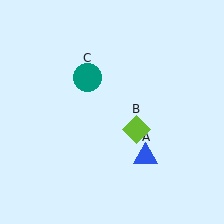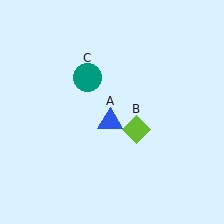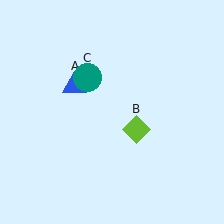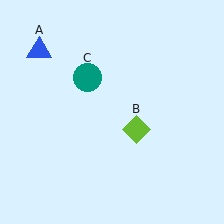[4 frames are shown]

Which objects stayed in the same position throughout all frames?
Lime diamond (object B) and teal circle (object C) remained stationary.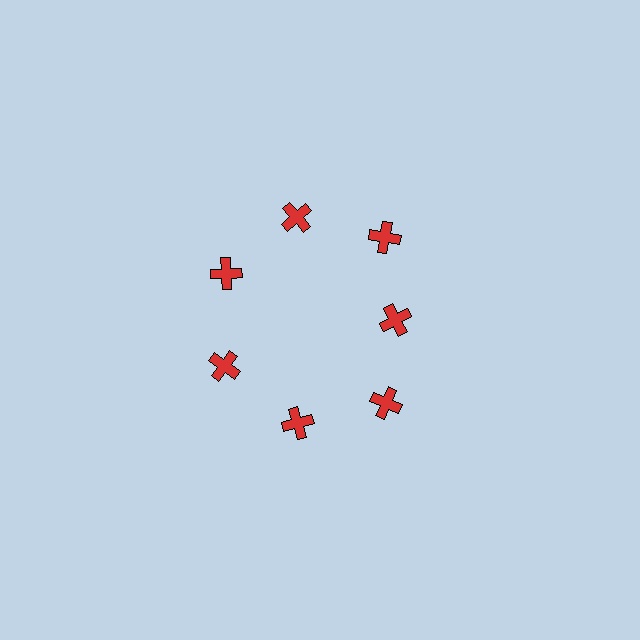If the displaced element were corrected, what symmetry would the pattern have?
It would have 7-fold rotational symmetry — the pattern would map onto itself every 51 degrees.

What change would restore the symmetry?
The symmetry would be restored by moving it outward, back onto the ring so that all 7 crosses sit at equal angles and equal distance from the center.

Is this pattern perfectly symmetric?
No. The 7 red crosses are arranged in a ring, but one element near the 3 o'clock position is pulled inward toward the center, breaking the 7-fold rotational symmetry.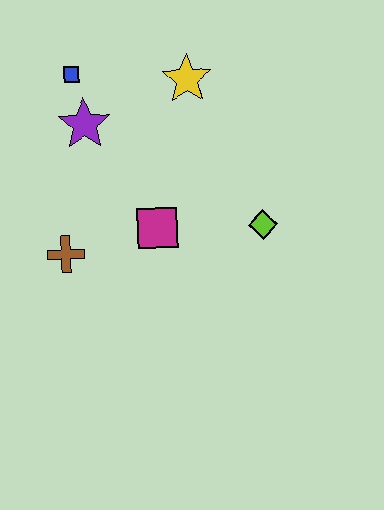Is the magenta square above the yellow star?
No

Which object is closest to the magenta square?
The brown cross is closest to the magenta square.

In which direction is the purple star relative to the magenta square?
The purple star is above the magenta square.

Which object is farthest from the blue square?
The lime diamond is farthest from the blue square.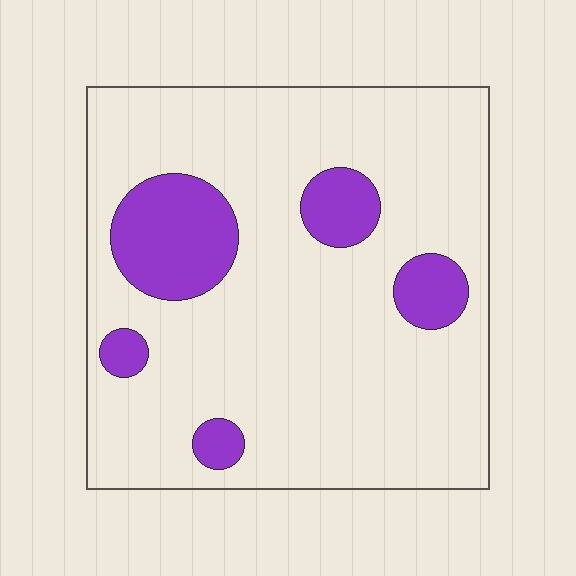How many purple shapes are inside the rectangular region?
5.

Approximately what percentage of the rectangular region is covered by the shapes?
Approximately 15%.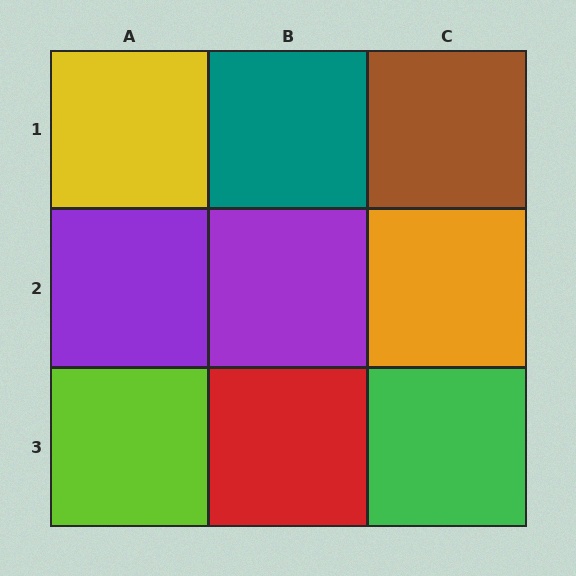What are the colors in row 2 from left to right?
Purple, purple, orange.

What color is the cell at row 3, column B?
Red.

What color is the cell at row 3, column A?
Lime.